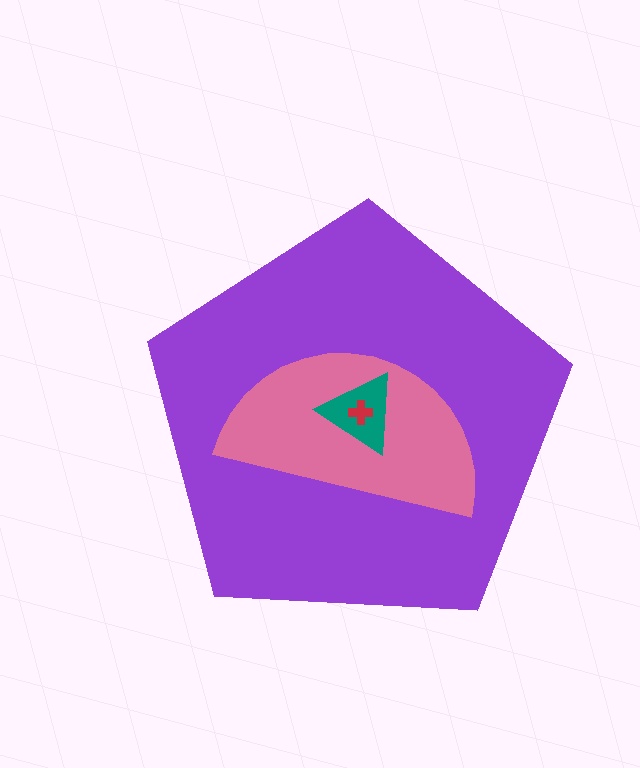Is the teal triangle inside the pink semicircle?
Yes.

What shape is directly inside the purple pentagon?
The pink semicircle.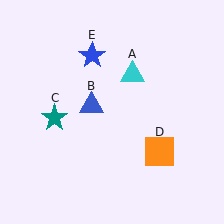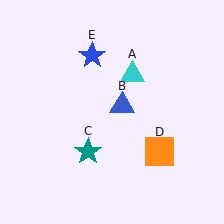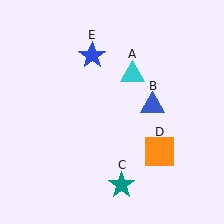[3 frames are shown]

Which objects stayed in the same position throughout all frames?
Cyan triangle (object A) and orange square (object D) and blue star (object E) remained stationary.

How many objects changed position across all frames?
2 objects changed position: blue triangle (object B), teal star (object C).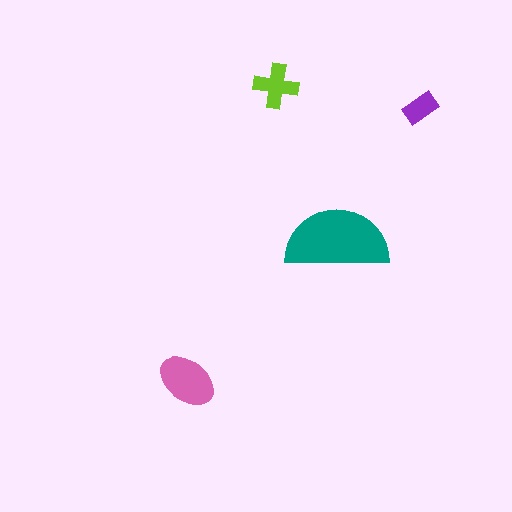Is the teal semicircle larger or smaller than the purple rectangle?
Larger.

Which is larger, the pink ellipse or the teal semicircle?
The teal semicircle.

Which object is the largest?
The teal semicircle.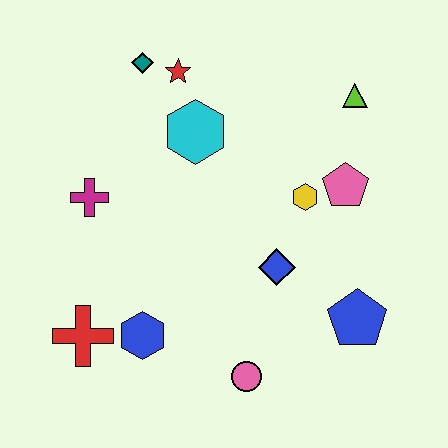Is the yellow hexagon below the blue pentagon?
No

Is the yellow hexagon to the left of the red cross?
No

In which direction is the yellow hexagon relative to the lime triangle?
The yellow hexagon is below the lime triangle.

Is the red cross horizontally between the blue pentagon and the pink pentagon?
No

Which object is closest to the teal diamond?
The red star is closest to the teal diamond.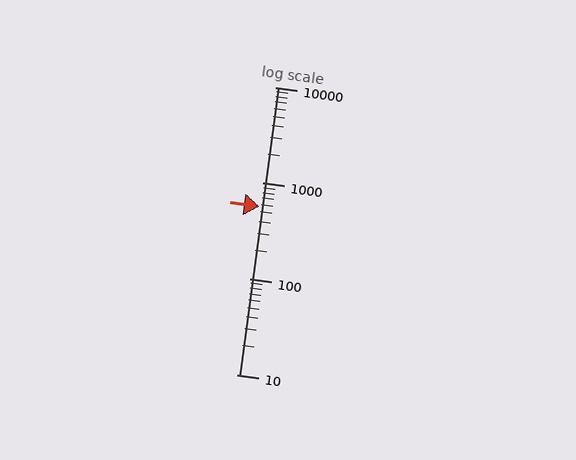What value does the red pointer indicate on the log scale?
The pointer indicates approximately 570.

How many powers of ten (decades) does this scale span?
The scale spans 3 decades, from 10 to 10000.